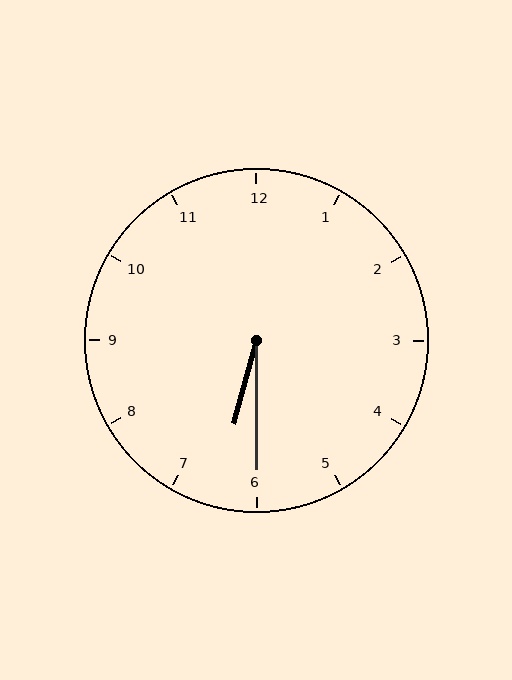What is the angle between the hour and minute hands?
Approximately 15 degrees.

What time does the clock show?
6:30.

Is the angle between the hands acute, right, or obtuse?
It is acute.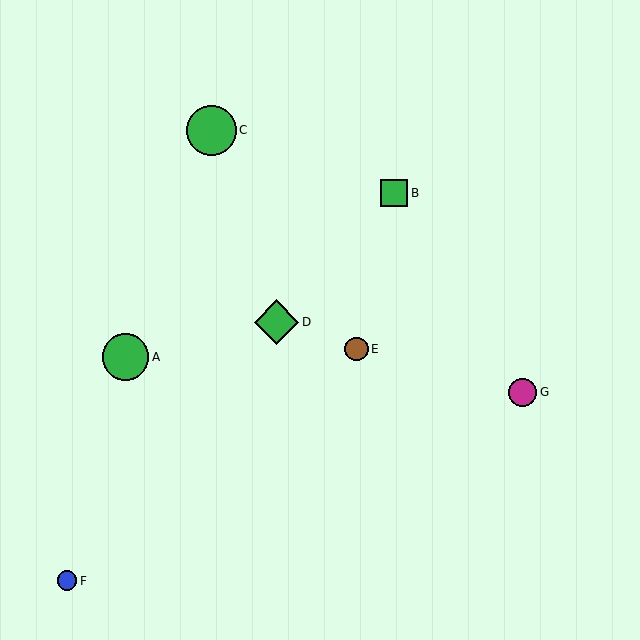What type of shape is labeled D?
Shape D is a green diamond.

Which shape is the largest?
The green circle (labeled C) is the largest.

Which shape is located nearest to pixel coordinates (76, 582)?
The blue circle (labeled F) at (67, 581) is nearest to that location.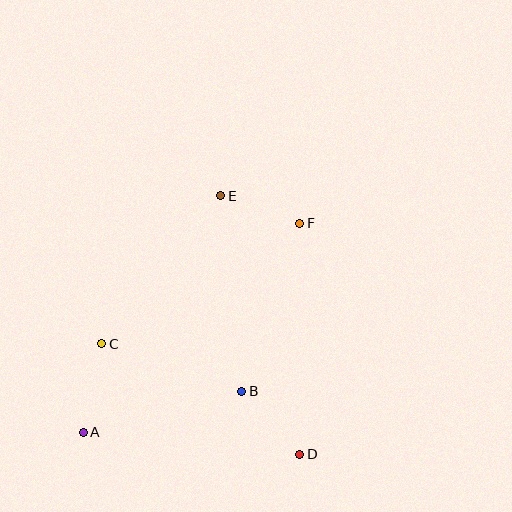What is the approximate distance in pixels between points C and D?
The distance between C and D is approximately 227 pixels.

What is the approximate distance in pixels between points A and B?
The distance between A and B is approximately 164 pixels.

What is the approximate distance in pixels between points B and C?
The distance between B and C is approximately 148 pixels.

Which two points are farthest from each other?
Points A and F are farthest from each other.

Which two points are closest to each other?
Points E and F are closest to each other.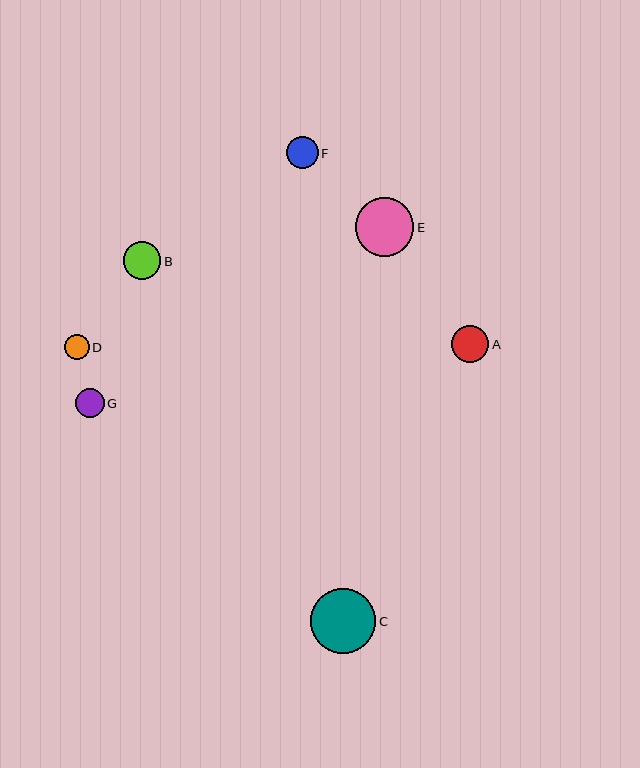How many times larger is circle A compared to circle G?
Circle A is approximately 1.3 times the size of circle G.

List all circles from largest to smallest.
From largest to smallest: C, E, B, A, F, G, D.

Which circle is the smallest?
Circle D is the smallest with a size of approximately 25 pixels.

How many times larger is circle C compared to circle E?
Circle C is approximately 1.1 times the size of circle E.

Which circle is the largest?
Circle C is the largest with a size of approximately 65 pixels.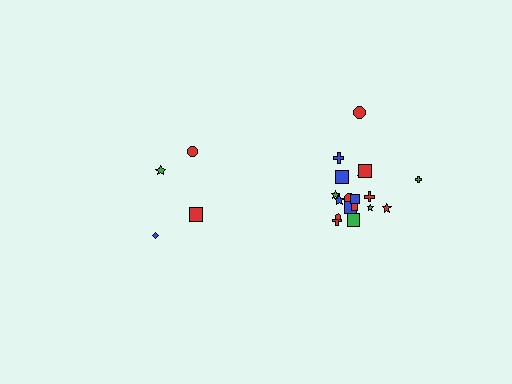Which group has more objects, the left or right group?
The right group.